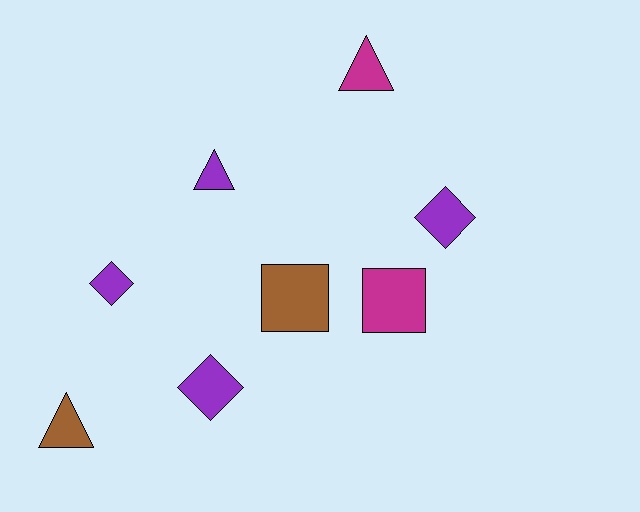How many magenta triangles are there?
There is 1 magenta triangle.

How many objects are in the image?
There are 8 objects.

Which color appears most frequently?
Purple, with 4 objects.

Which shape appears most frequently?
Triangle, with 3 objects.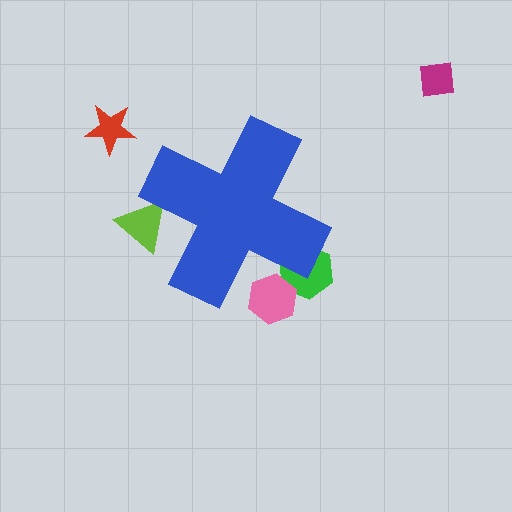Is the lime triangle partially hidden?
Yes, the lime triangle is partially hidden behind the blue cross.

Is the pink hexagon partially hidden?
Yes, the pink hexagon is partially hidden behind the blue cross.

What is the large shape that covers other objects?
A blue cross.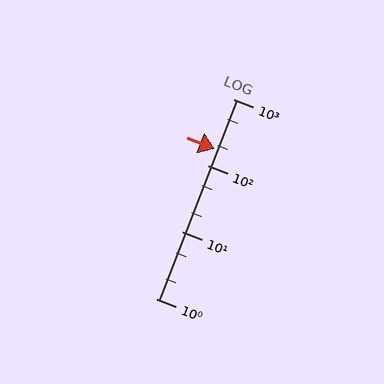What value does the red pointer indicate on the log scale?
The pointer indicates approximately 180.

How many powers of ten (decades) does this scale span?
The scale spans 3 decades, from 1 to 1000.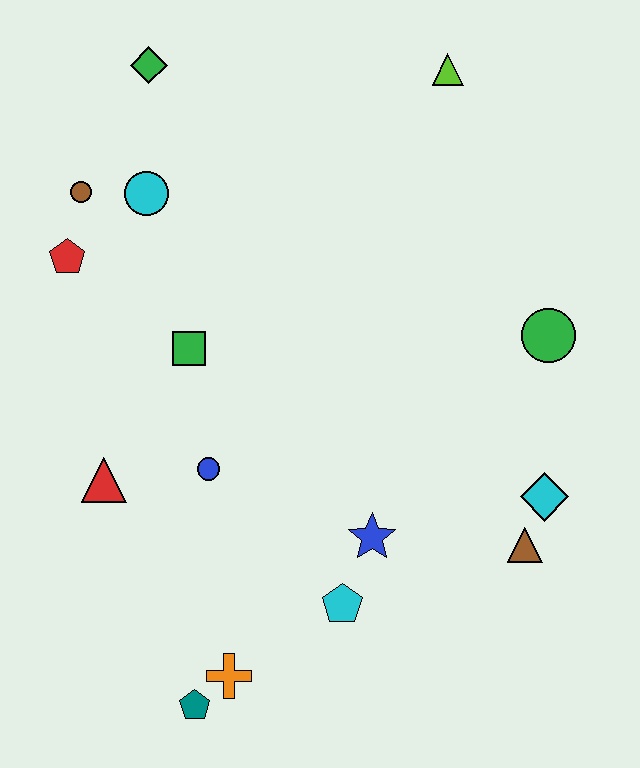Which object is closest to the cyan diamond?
The brown triangle is closest to the cyan diamond.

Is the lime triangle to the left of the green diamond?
No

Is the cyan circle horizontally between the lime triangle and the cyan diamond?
No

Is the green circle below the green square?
No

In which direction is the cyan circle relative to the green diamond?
The cyan circle is below the green diamond.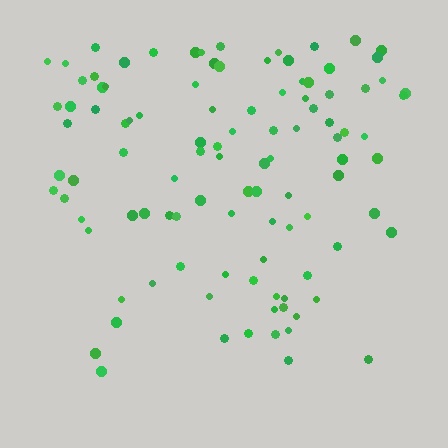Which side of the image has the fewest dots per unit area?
The bottom.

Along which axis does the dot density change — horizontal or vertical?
Vertical.